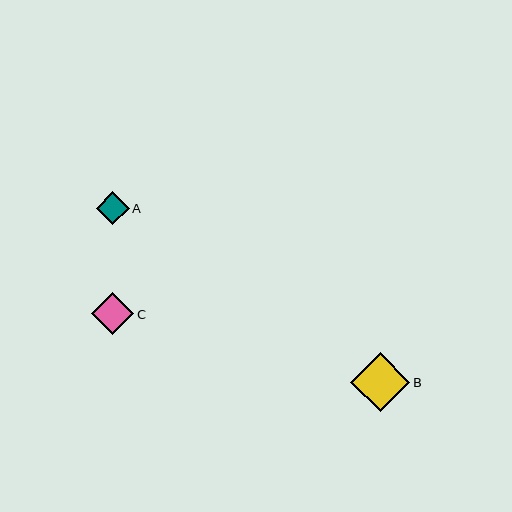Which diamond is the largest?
Diamond B is the largest with a size of approximately 60 pixels.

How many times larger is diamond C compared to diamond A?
Diamond C is approximately 1.3 times the size of diamond A.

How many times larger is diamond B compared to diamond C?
Diamond B is approximately 1.4 times the size of diamond C.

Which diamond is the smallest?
Diamond A is the smallest with a size of approximately 33 pixels.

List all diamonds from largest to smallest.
From largest to smallest: B, C, A.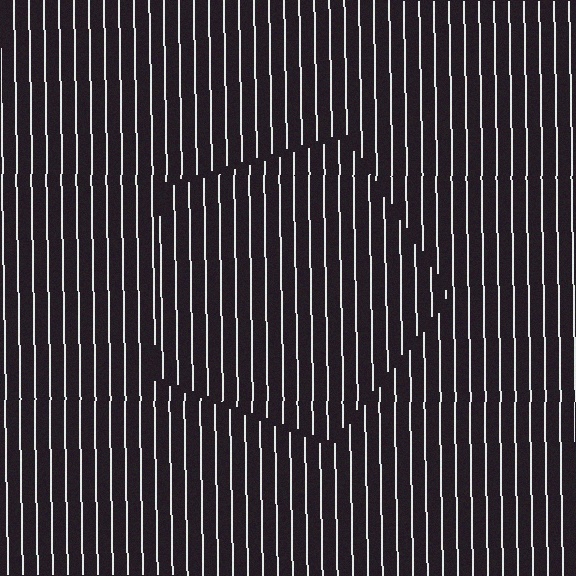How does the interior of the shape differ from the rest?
The interior of the shape contains the same grating, shifted by half a period — the contour is defined by the phase discontinuity where line-ends from the inner and outer gratings abut.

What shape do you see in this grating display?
An illusory pentagon. The interior of the shape contains the same grating, shifted by half a period — the contour is defined by the phase discontinuity where line-ends from the inner and outer gratings abut.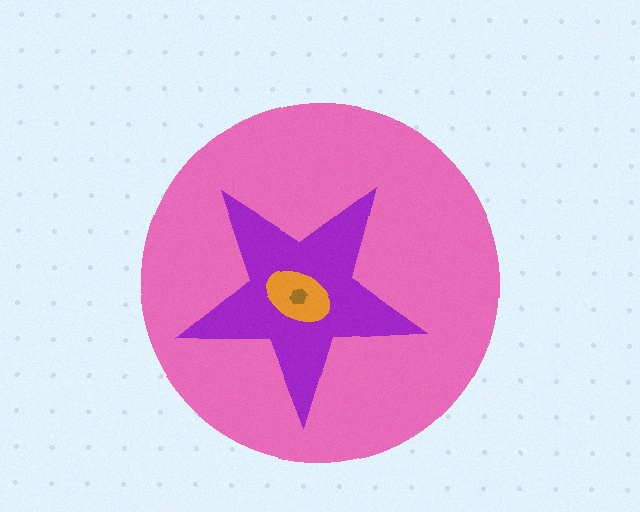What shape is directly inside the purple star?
The orange ellipse.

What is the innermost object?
The brown hexagon.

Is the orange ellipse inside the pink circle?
Yes.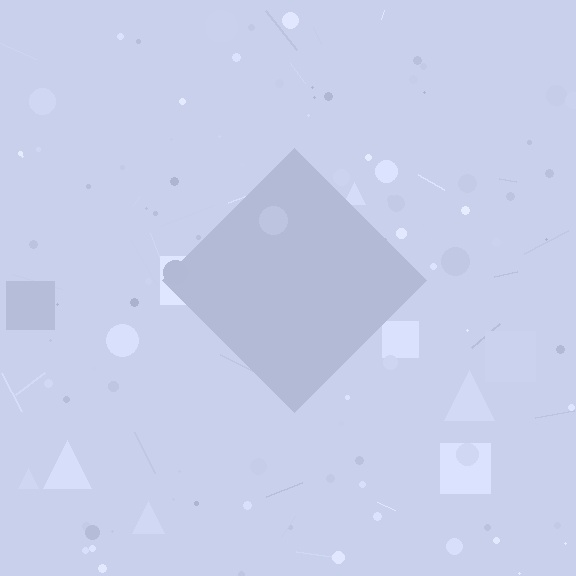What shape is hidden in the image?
A diamond is hidden in the image.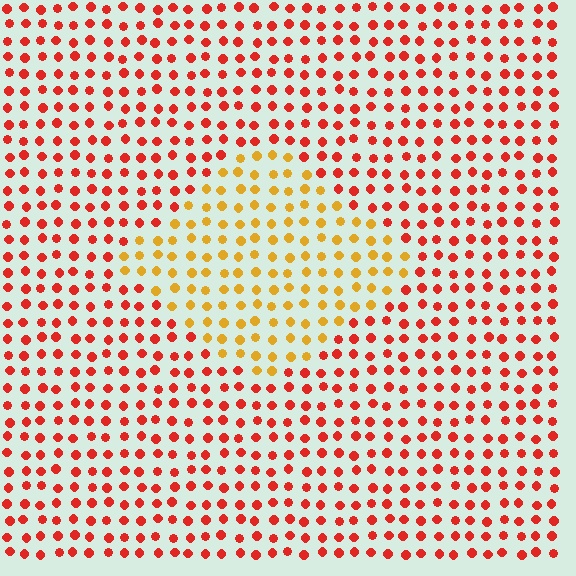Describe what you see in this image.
The image is filled with small red elements in a uniform arrangement. A diamond-shaped region is visible where the elements are tinted to a slightly different hue, forming a subtle color boundary.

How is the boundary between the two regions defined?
The boundary is defined purely by a slight shift in hue (about 41 degrees). Spacing, size, and orientation are identical on both sides.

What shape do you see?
I see a diamond.